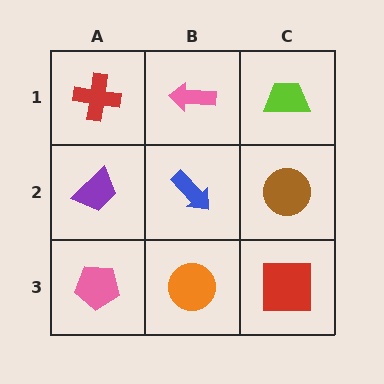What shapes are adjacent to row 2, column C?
A lime trapezoid (row 1, column C), a red square (row 3, column C), a blue arrow (row 2, column B).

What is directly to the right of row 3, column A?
An orange circle.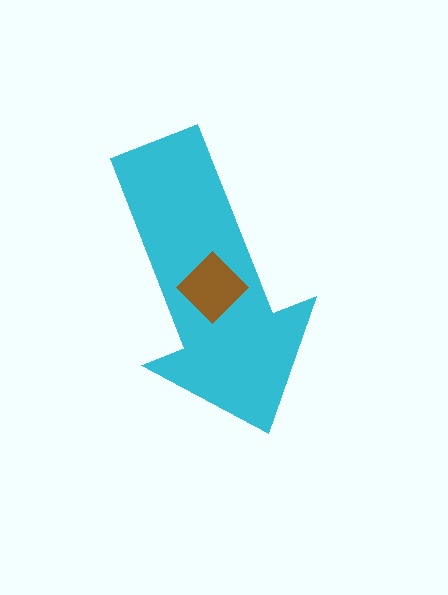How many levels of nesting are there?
2.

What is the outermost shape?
The cyan arrow.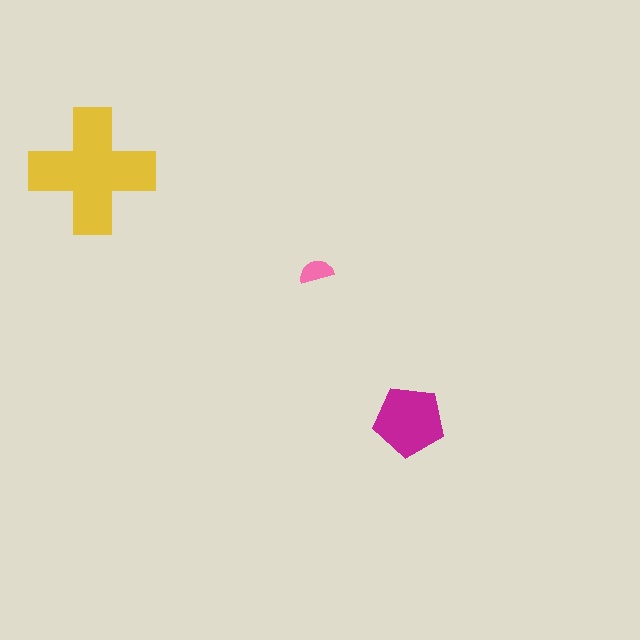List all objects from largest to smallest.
The yellow cross, the magenta pentagon, the pink semicircle.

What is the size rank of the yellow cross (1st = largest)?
1st.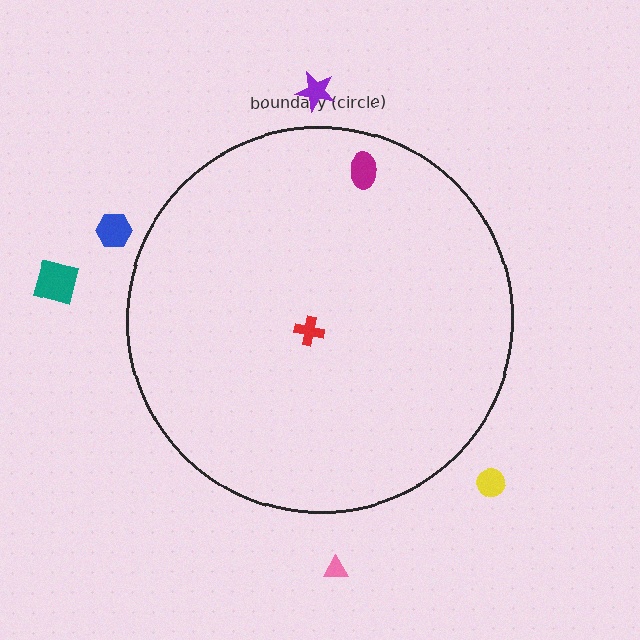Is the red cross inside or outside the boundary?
Inside.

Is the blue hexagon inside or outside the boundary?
Outside.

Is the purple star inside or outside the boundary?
Outside.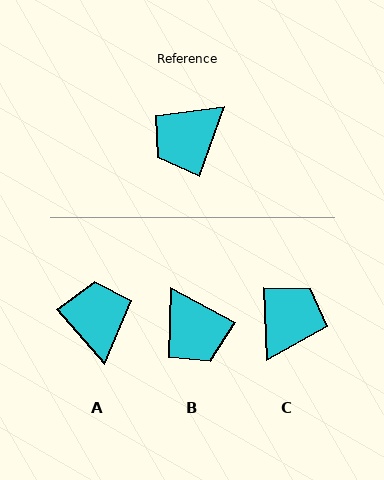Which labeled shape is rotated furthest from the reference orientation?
C, about 158 degrees away.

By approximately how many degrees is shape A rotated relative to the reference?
Approximately 120 degrees clockwise.